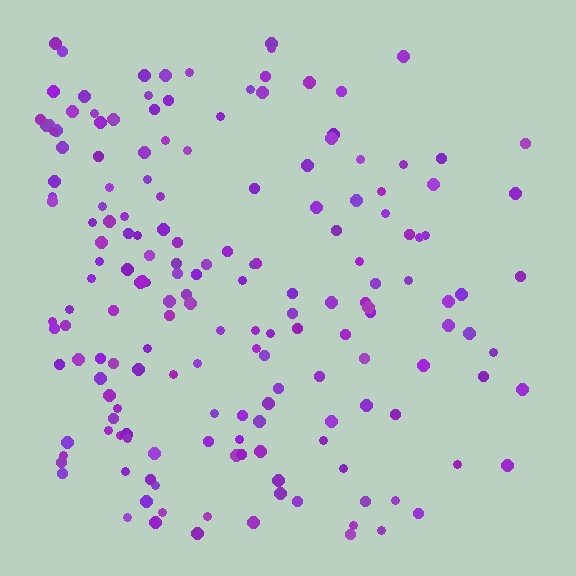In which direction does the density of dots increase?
From right to left, with the left side densest.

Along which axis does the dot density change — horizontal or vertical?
Horizontal.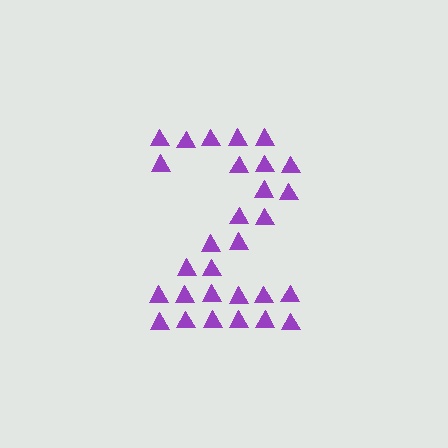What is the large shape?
The large shape is the digit 2.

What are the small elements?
The small elements are triangles.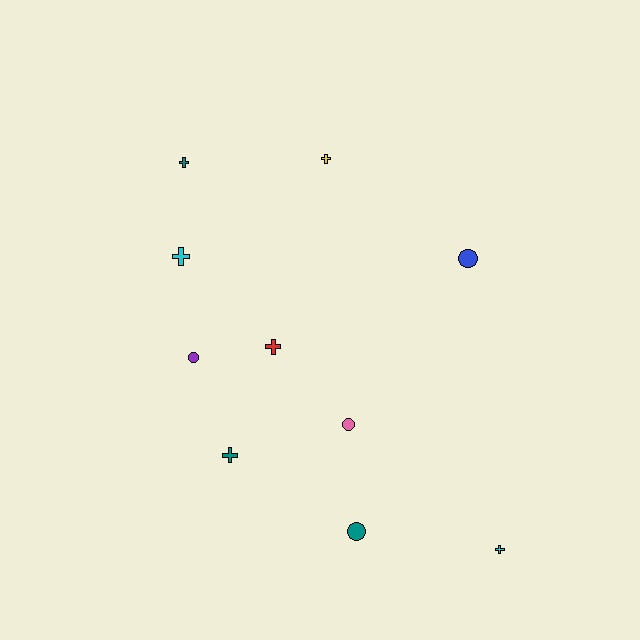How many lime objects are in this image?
There are no lime objects.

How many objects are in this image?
There are 10 objects.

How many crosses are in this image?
There are 6 crosses.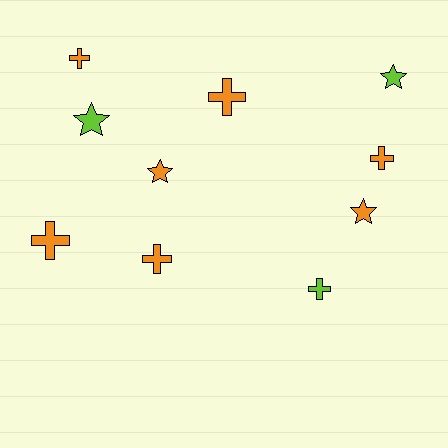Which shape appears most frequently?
Cross, with 6 objects.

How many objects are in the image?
There are 10 objects.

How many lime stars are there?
There are 2 lime stars.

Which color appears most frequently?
Orange, with 7 objects.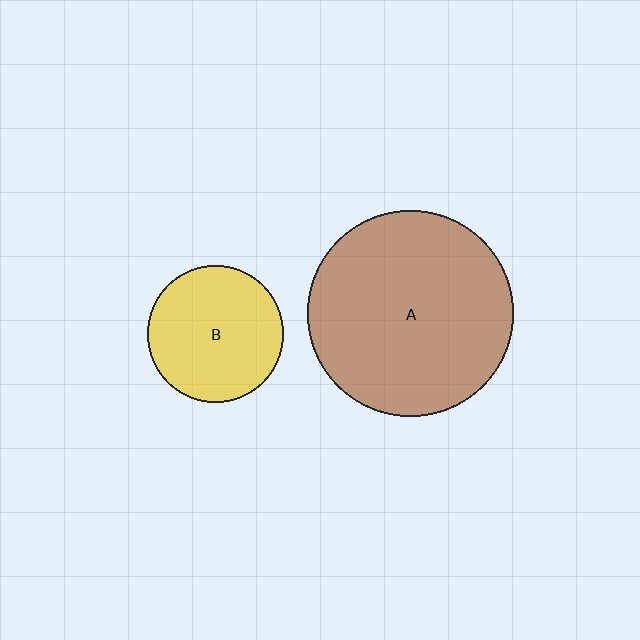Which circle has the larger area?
Circle A (brown).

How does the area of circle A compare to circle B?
Approximately 2.3 times.